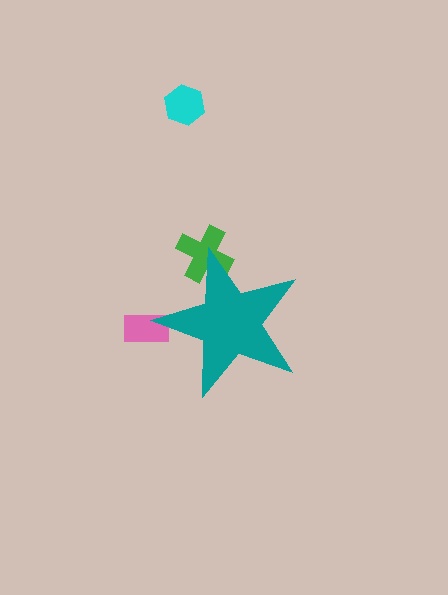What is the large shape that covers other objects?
A teal star.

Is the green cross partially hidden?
Yes, the green cross is partially hidden behind the teal star.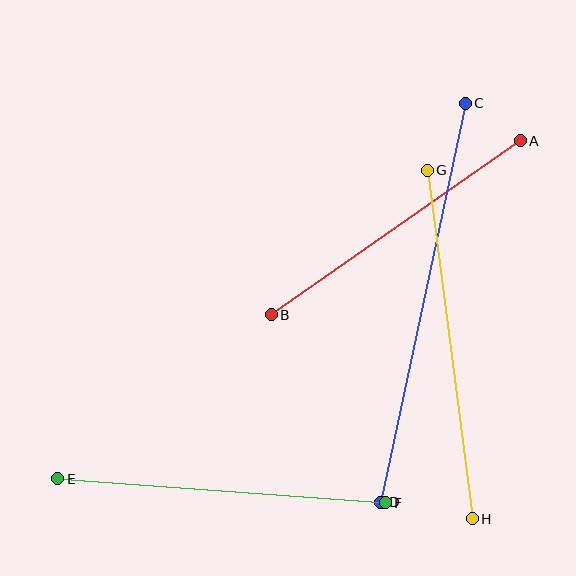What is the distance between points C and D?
The distance is approximately 408 pixels.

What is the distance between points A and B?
The distance is approximately 304 pixels.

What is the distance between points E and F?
The distance is approximately 329 pixels.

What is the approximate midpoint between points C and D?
The midpoint is at approximately (423, 303) pixels.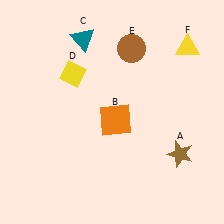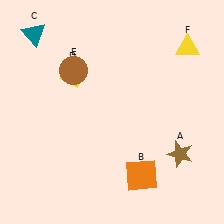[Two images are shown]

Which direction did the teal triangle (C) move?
The teal triangle (C) moved left.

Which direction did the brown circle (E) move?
The brown circle (E) moved left.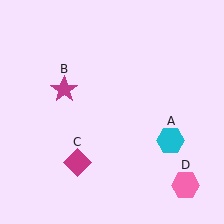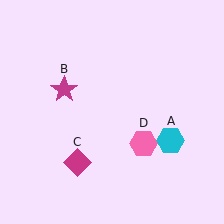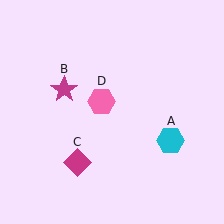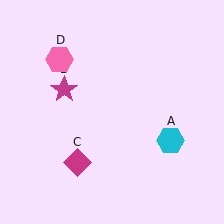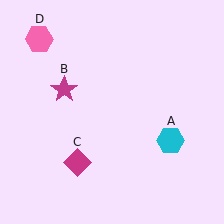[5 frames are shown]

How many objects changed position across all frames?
1 object changed position: pink hexagon (object D).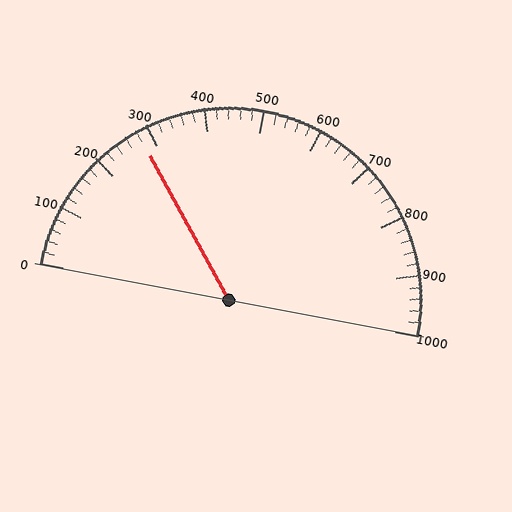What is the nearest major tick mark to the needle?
The nearest major tick mark is 300.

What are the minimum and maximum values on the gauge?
The gauge ranges from 0 to 1000.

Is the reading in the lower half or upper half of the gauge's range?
The reading is in the lower half of the range (0 to 1000).